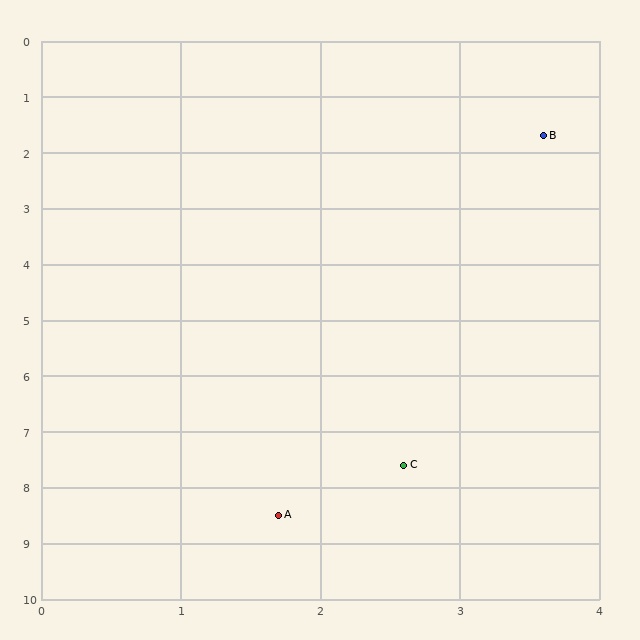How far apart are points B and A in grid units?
Points B and A are about 7.1 grid units apart.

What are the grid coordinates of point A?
Point A is at approximately (1.7, 8.5).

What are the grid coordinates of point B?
Point B is at approximately (3.6, 1.7).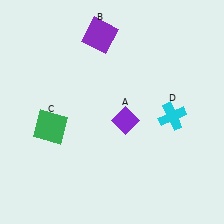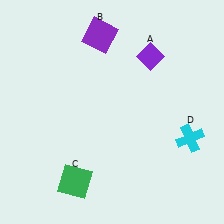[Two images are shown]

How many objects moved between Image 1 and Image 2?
3 objects moved between the two images.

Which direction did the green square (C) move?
The green square (C) moved down.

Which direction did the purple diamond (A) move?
The purple diamond (A) moved up.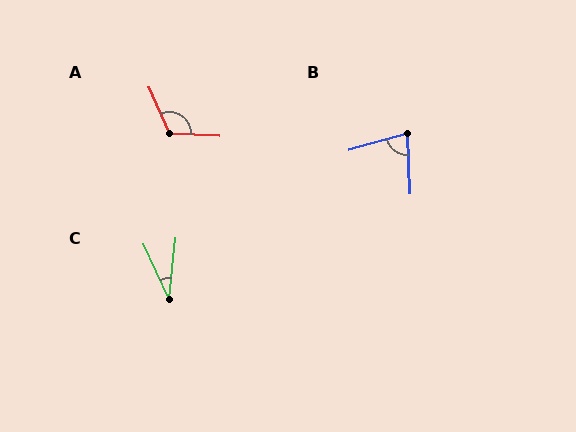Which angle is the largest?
A, at approximately 117 degrees.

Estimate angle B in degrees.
Approximately 77 degrees.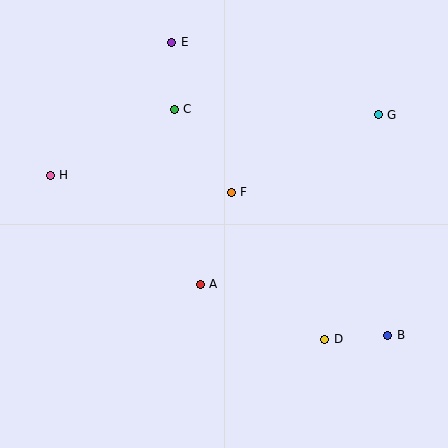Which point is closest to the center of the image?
Point F at (231, 192) is closest to the center.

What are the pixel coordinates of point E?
Point E is at (172, 42).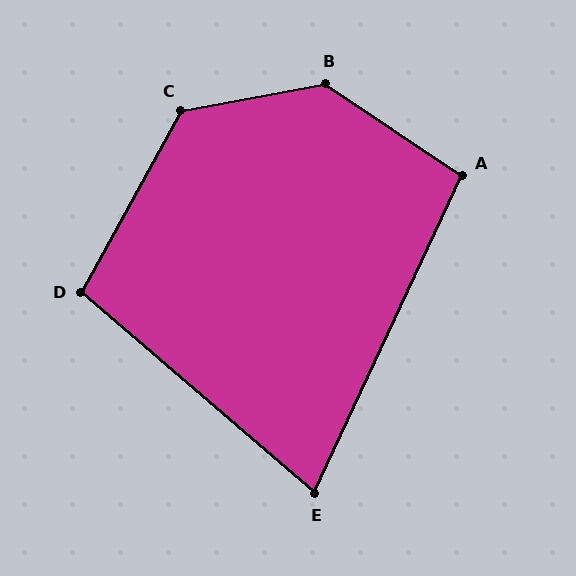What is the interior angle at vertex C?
Approximately 129 degrees (obtuse).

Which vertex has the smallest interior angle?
E, at approximately 74 degrees.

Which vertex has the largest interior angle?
B, at approximately 136 degrees.